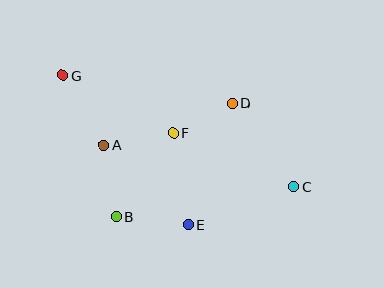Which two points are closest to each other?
Points D and F are closest to each other.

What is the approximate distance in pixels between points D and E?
The distance between D and E is approximately 129 pixels.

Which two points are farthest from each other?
Points C and G are farthest from each other.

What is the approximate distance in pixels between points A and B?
The distance between A and B is approximately 73 pixels.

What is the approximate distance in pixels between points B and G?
The distance between B and G is approximately 152 pixels.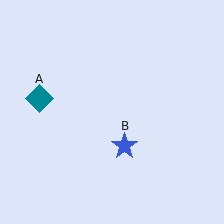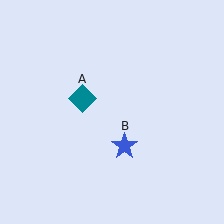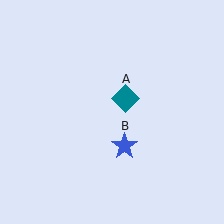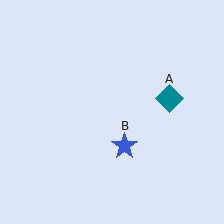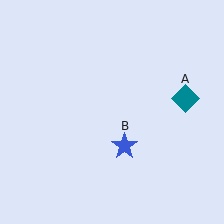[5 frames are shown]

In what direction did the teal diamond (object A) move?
The teal diamond (object A) moved right.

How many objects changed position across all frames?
1 object changed position: teal diamond (object A).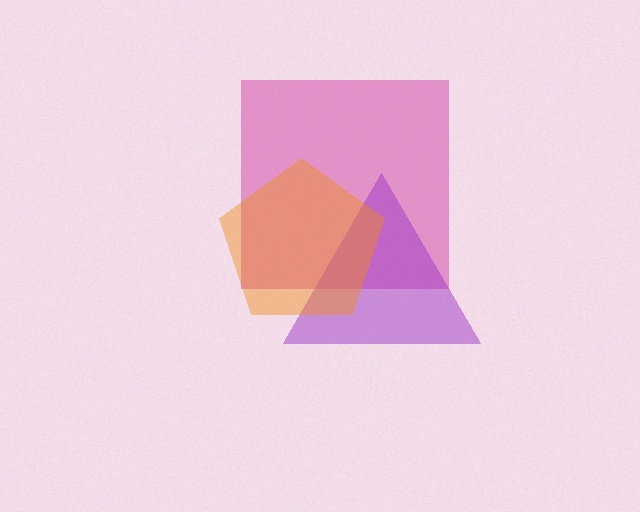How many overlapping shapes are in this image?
There are 3 overlapping shapes in the image.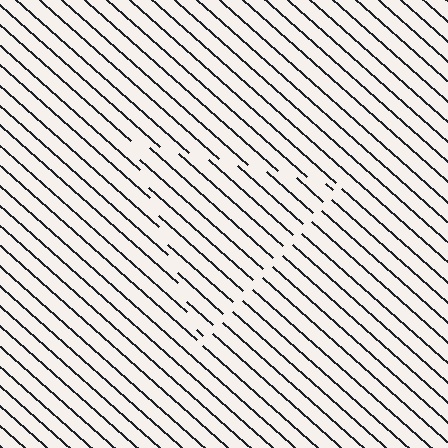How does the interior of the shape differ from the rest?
The interior of the shape contains the same grating, shifted by half a period — the contour is defined by the phase discontinuity where line-ends from the inner and outer gratings abut.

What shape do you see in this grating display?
An illusory triangle. The interior of the shape contains the same grating, shifted by half a period — the contour is defined by the phase discontinuity where line-ends from the inner and outer gratings abut.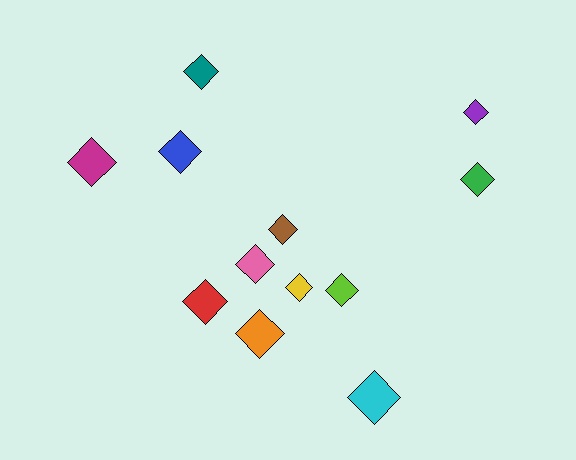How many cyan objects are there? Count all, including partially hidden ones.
There is 1 cyan object.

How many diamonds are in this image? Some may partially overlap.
There are 12 diamonds.